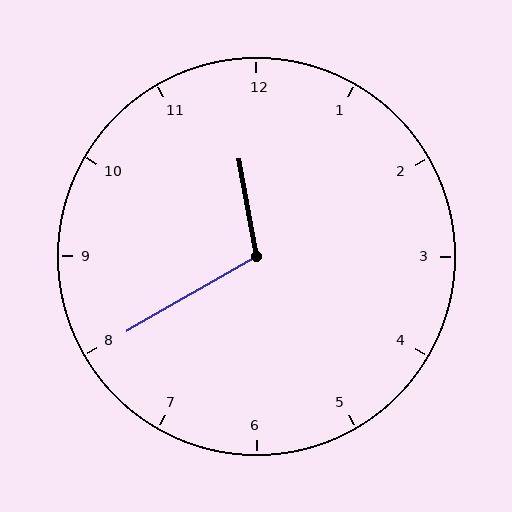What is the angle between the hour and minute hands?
Approximately 110 degrees.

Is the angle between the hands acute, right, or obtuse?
It is obtuse.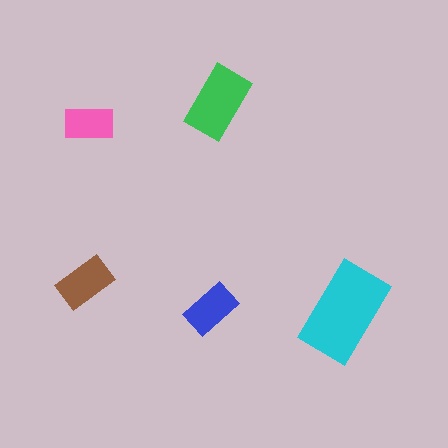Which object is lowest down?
The cyan rectangle is bottommost.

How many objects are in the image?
There are 5 objects in the image.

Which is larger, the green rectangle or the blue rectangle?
The green one.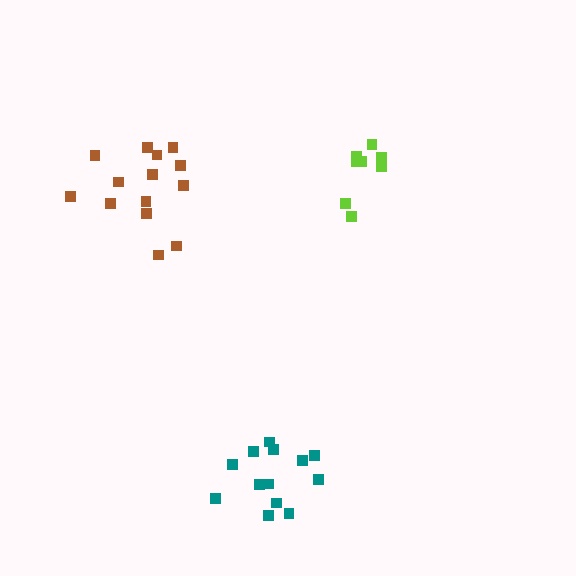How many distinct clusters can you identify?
There are 3 distinct clusters.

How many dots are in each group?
Group 1: 13 dots, Group 2: 8 dots, Group 3: 14 dots (35 total).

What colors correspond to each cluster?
The clusters are colored: teal, lime, brown.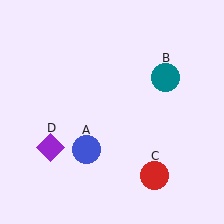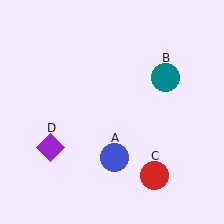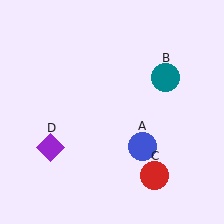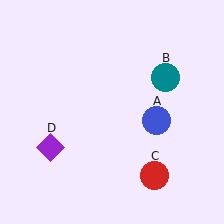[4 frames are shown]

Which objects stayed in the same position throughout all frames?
Teal circle (object B) and red circle (object C) and purple diamond (object D) remained stationary.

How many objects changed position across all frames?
1 object changed position: blue circle (object A).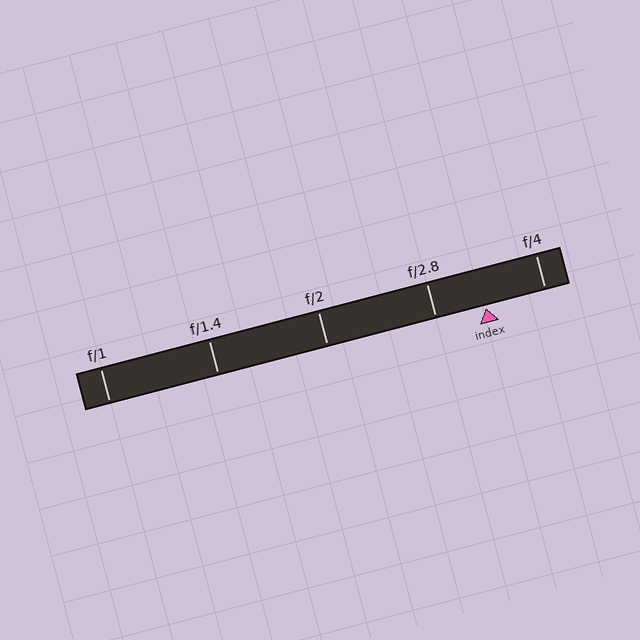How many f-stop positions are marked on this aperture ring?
There are 5 f-stop positions marked.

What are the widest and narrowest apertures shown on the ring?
The widest aperture shown is f/1 and the narrowest is f/4.